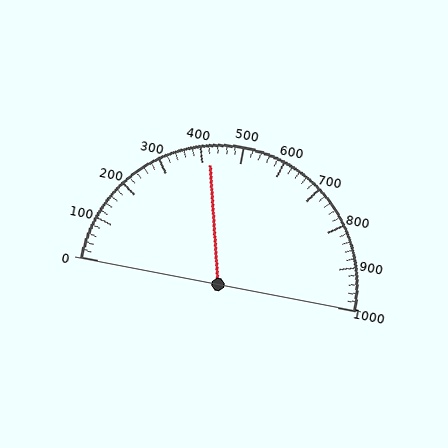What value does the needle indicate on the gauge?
The needle indicates approximately 420.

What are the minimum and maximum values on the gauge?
The gauge ranges from 0 to 1000.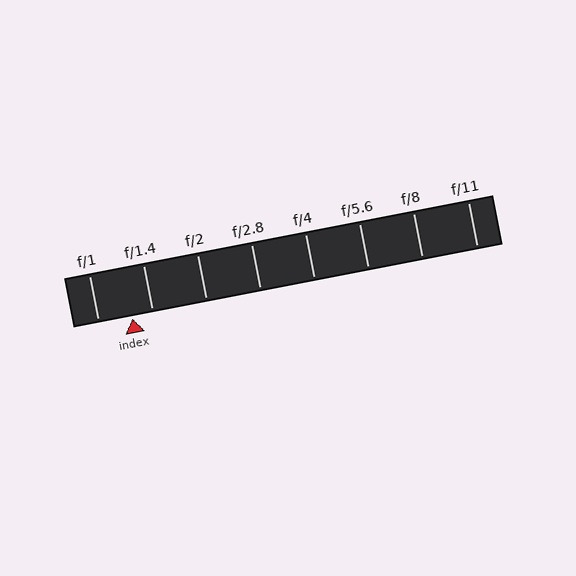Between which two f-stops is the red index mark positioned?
The index mark is between f/1 and f/1.4.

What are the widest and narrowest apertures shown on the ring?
The widest aperture shown is f/1 and the narrowest is f/11.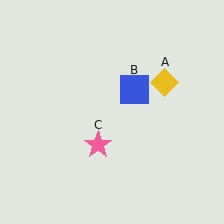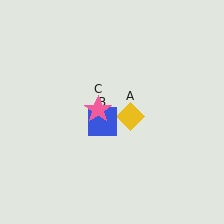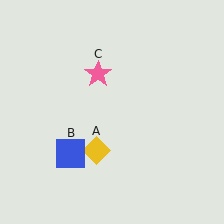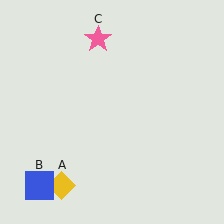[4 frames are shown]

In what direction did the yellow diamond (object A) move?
The yellow diamond (object A) moved down and to the left.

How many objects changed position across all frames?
3 objects changed position: yellow diamond (object A), blue square (object B), pink star (object C).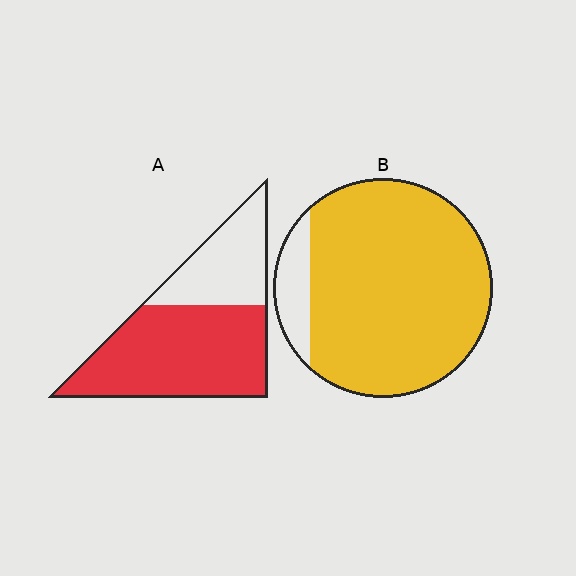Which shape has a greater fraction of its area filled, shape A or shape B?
Shape B.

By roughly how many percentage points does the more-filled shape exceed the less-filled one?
By roughly 20 percentage points (B over A).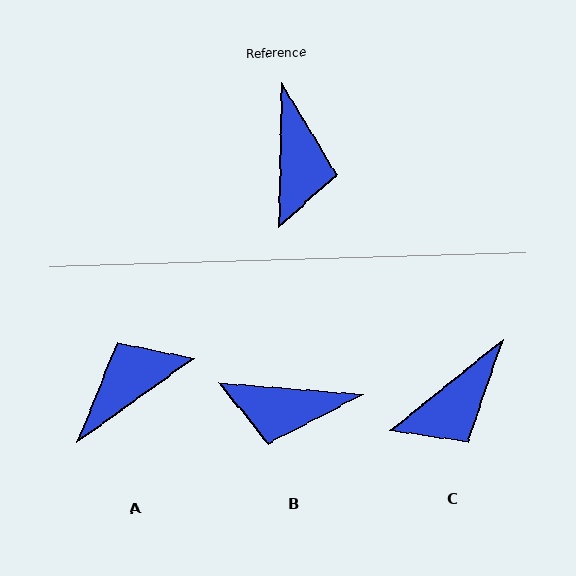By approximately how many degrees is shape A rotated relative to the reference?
Approximately 127 degrees counter-clockwise.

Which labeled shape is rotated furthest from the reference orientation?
A, about 127 degrees away.